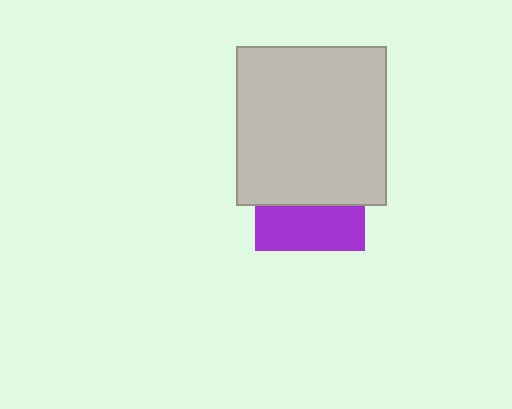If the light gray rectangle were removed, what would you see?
You would see the complete purple square.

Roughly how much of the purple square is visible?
A small part of it is visible (roughly 42%).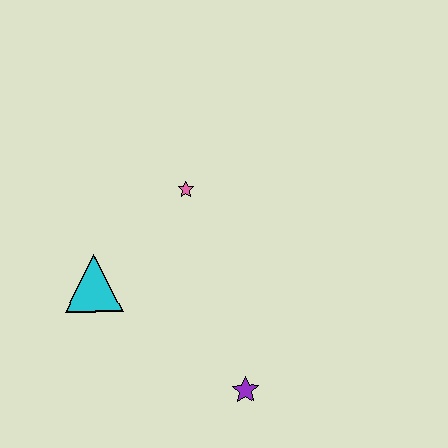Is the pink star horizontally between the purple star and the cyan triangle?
Yes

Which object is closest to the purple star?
The cyan triangle is closest to the purple star.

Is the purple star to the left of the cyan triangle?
No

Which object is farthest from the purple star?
The pink star is farthest from the purple star.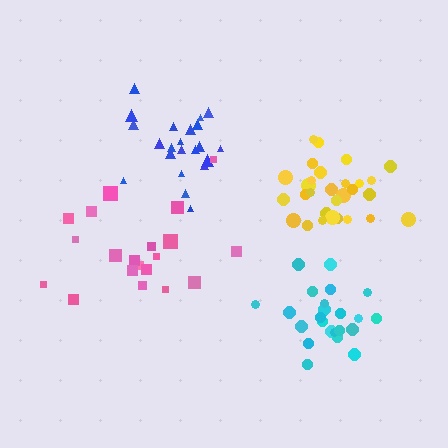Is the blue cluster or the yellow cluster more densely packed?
Yellow.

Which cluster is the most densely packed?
Cyan.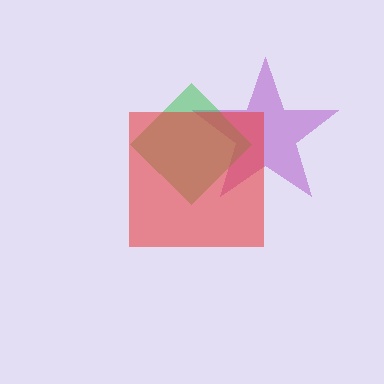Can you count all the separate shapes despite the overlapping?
Yes, there are 3 separate shapes.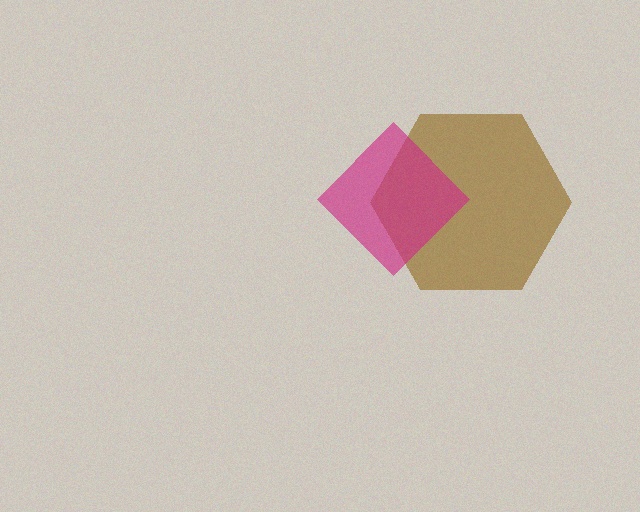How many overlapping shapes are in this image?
There are 2 overlapping shapes in the image.